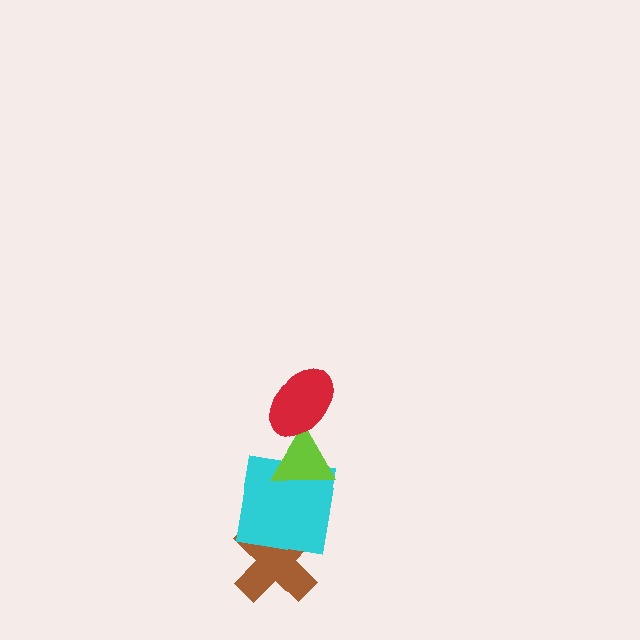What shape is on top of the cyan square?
The lime triangle is on top of the cyan square.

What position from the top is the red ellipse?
The red ellipse is 1st from the top.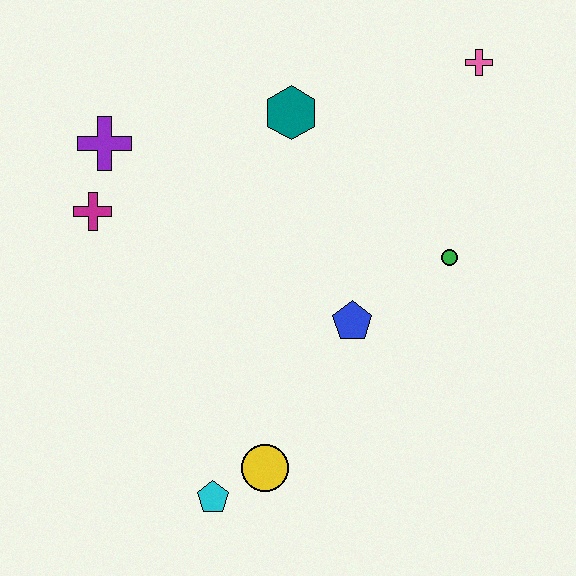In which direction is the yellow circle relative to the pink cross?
The yellow circle is below the pink cross.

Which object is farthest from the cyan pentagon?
The pink cross is farthest from the cyan pentagon.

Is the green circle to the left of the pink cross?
Yes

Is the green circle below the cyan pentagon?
No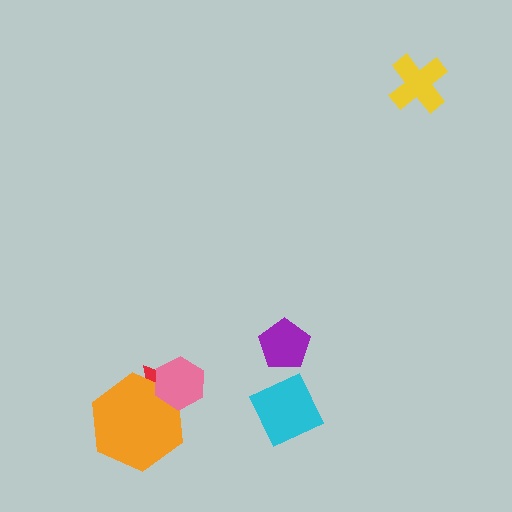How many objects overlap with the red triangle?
2 objects overlap with the red triangle.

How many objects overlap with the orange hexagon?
2 objects overlap with the orange hexagon.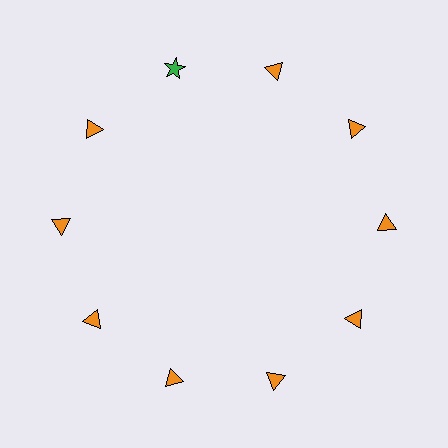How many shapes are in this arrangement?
There are 10 shapes arranged in a ring pattern.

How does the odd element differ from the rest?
It differs in both color (green instead of orange) and shape (star instead of triangle).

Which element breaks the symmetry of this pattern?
The green star at roughly the 11 o'clock position breaks the symmetry. All other shapes are orange triangles.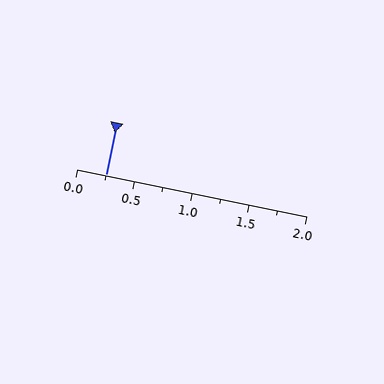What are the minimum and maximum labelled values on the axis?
The axis runs from 0.0 to 2.0.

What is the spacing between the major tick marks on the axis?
The major ticks are spaced 0.5 apart.